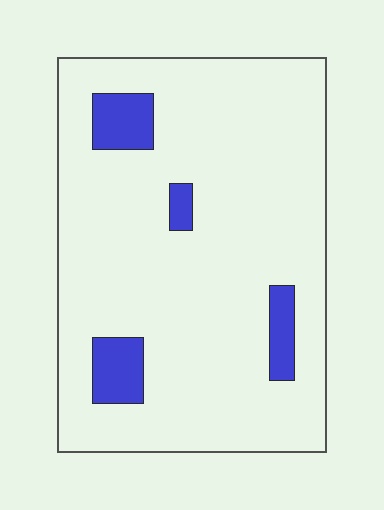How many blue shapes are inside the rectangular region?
4.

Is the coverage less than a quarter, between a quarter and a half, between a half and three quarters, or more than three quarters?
Less than a quarter.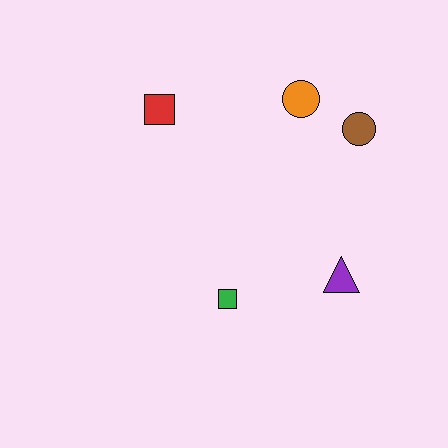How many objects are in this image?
There are 5 objects.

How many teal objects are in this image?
There are no teal objects.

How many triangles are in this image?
There is 1 triangle.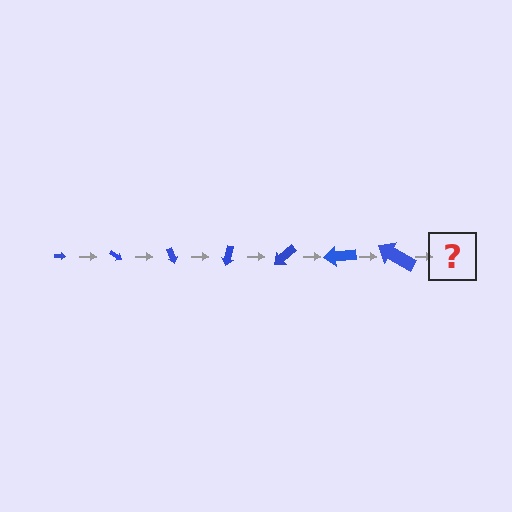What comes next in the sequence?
The next element should be an arrow, larger than the previous one and rotated 245 degrees from the start.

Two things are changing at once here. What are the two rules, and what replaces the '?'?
The two rules are that the arrow grows larger each step and it rotates 35 degrees each step. The '?' should be an arrow, larger than the previous one and rotated 245 degrees from the start.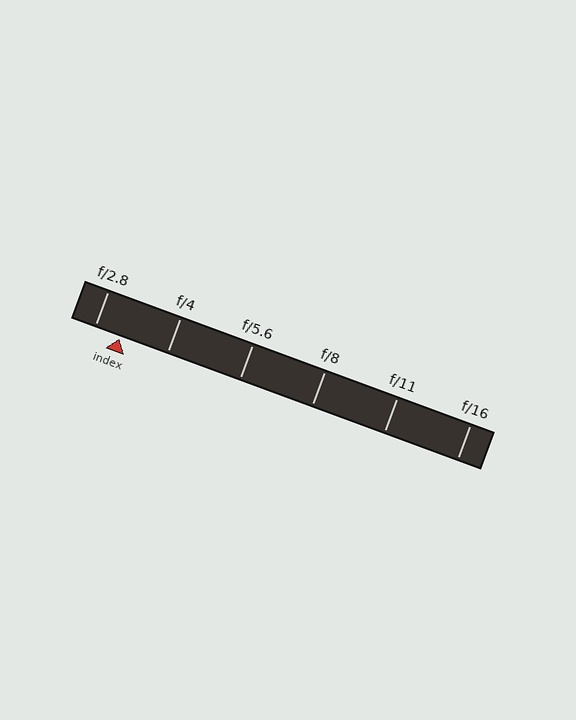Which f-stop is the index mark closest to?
The index mark is closest to f/2.8.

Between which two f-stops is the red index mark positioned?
The index mark is between f/2.8 and f/4.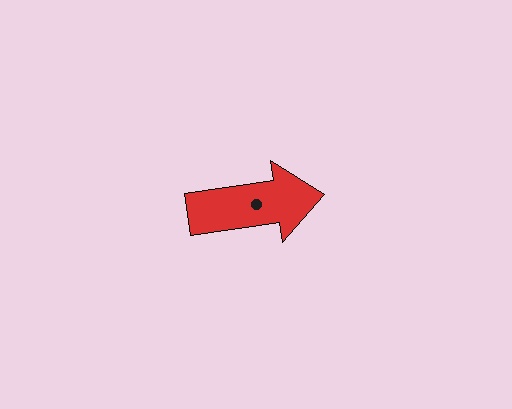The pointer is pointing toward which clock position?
Roughly 3 o'clock.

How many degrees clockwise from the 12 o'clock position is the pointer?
Approximately 82 degrees.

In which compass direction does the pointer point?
East.